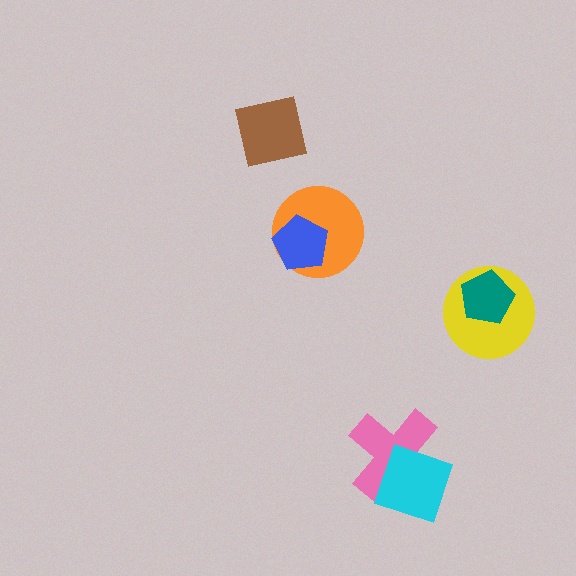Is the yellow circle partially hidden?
Yes, it is partially covered by another shape.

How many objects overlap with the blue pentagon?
1 object overlaps with the blue pentagon.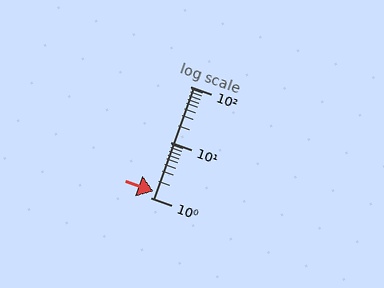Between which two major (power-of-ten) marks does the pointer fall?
The pointer is between 1 and 10.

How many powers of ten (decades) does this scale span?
The scale spans 2 decades, from 1 to 100.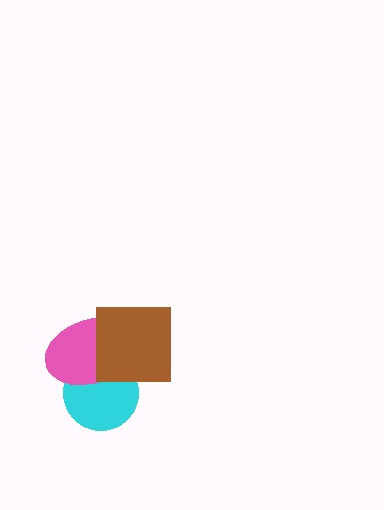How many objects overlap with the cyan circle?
2 objects overlap with the cyan circle.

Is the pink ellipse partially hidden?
Yes, it is partially covered by another shape.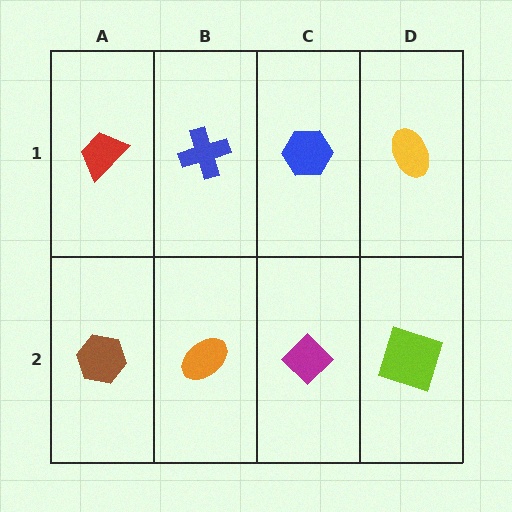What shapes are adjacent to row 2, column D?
A yellow ellipse (row 1, column D), a magenta diamond (row 2, column C).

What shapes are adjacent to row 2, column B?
A blue cross (row 1, column B), a brown hexagon (row 2, column A), a magenta diamond (row 2, column C).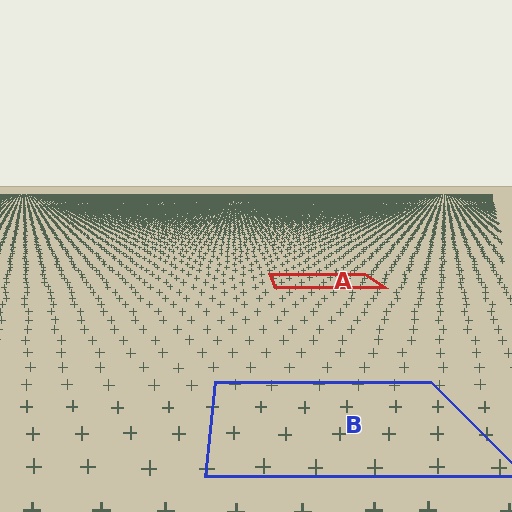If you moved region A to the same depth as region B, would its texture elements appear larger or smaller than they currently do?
They would appear larger. At a closer depth, the same texture elements are projected at a bigger on-screen size.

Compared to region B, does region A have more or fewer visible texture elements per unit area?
Region A has more texture elements per unit area — they are packed more densely because it is farther away.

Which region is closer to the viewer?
Region B is closer. The texture elements there are larger and more spread out.